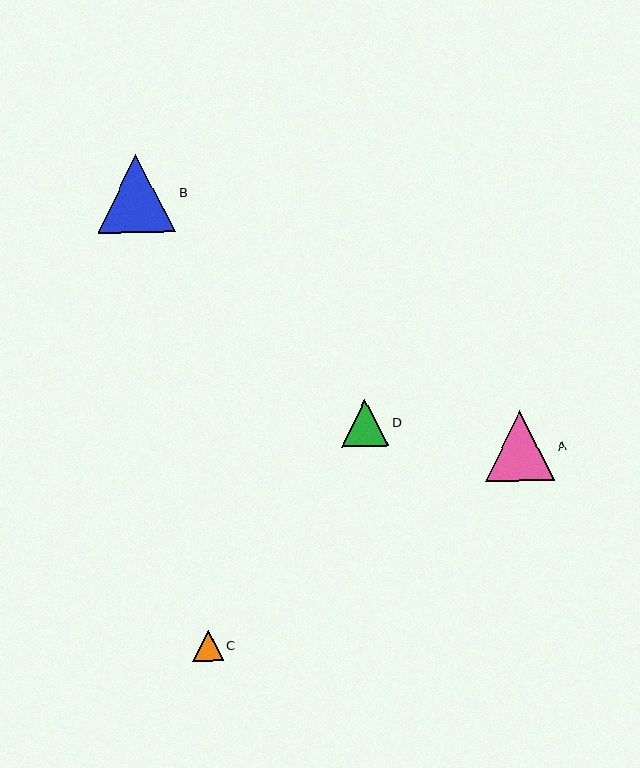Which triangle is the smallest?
Triangle C is the smallest with a size of approximately 31 pixels.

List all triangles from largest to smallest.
From largest to smallest: B, A, D, C.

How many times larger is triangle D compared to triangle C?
Triangle D is approximately 1.5 times the size of triangle C.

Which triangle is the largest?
Triangle B is the largest with a size of approximately 78 pixels.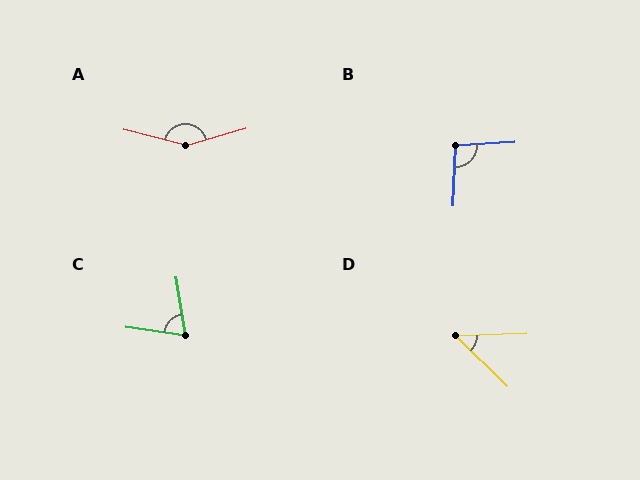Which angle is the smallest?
D, at approximately 46 degrees.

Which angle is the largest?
A, at approximately 150 degrees.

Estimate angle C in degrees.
Approximately 73 degrees.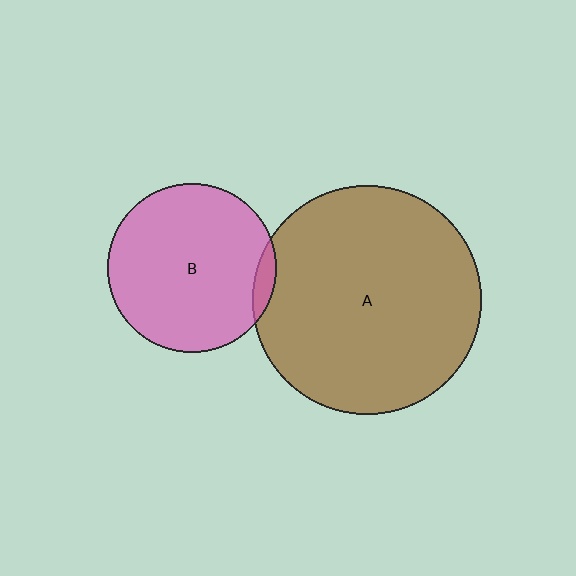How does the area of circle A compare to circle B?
Approximately 1.8 times.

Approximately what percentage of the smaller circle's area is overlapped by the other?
Approximately 5%.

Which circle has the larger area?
Circle A (brown).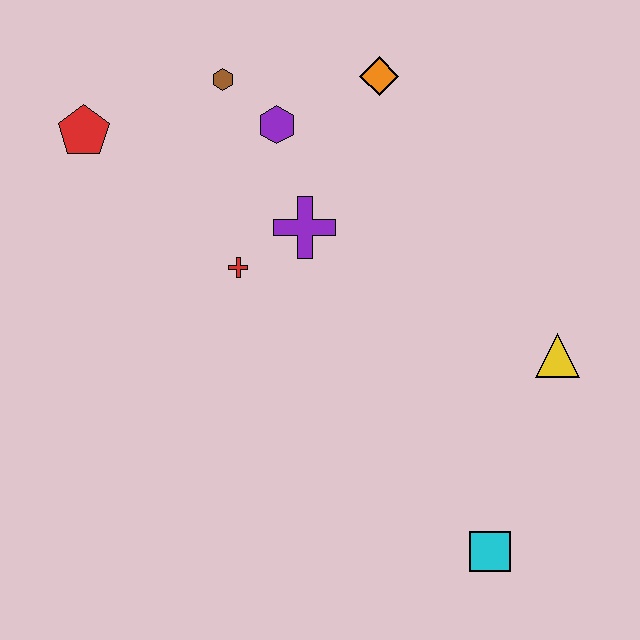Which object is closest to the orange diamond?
The purple hexagon is closest to the orange diamond.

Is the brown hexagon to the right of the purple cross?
No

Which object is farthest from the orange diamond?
The cyan square is farthest from the orange diamond.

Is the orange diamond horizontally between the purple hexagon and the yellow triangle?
Yes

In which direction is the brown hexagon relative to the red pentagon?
The brown hexagon is to the right of the red pentagon.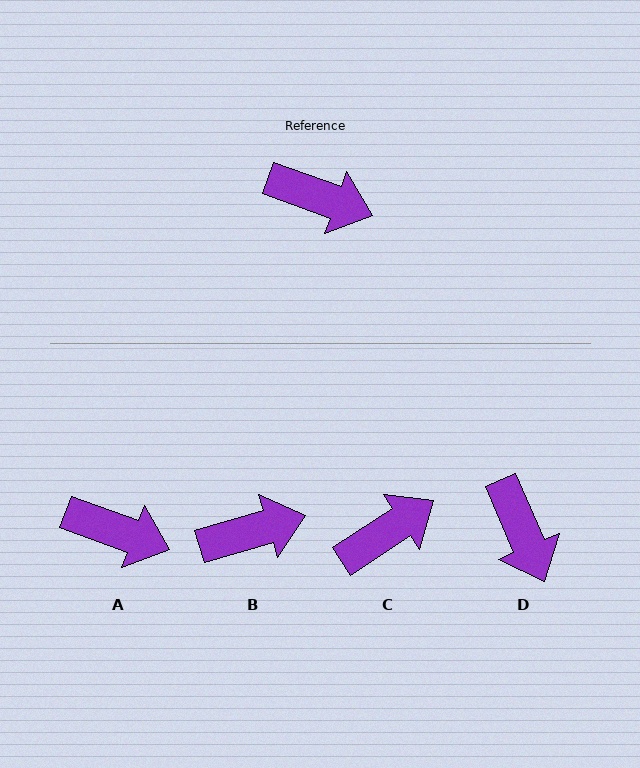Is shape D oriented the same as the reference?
No, it is off by about 47 degrees.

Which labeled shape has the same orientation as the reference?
A.